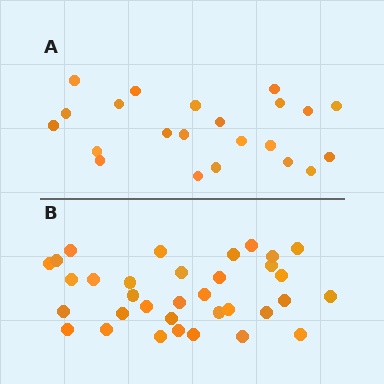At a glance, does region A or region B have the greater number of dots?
Region B (the bottom region) has more dots.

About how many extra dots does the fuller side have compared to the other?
Region B has roughly 12 or so more dots than region A.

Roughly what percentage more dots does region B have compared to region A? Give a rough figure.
About 55% more.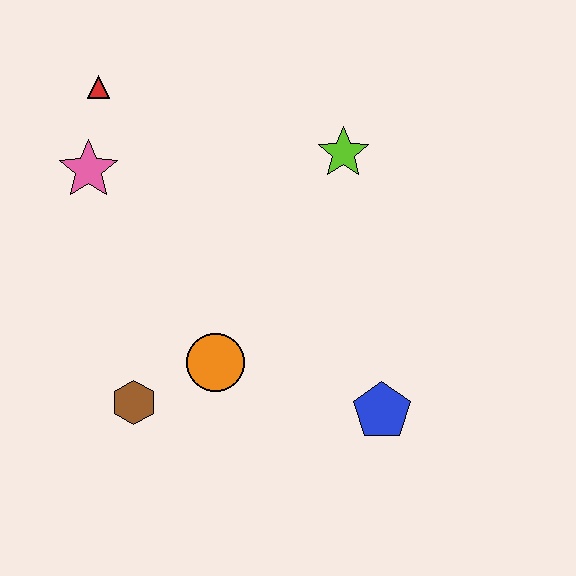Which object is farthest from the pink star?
The blue pentagon is farthest from the pink star.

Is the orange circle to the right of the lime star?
No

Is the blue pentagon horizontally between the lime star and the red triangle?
No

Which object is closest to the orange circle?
The brown hexagon is closest to the orange circle.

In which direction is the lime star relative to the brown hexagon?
The lime star is above the brown hexagon.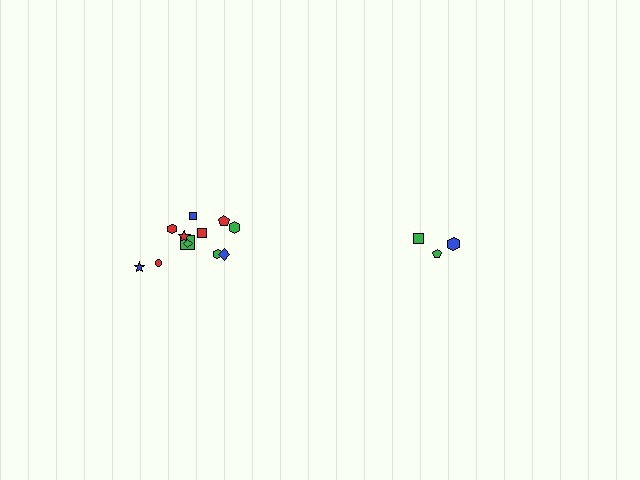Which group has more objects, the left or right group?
The left group.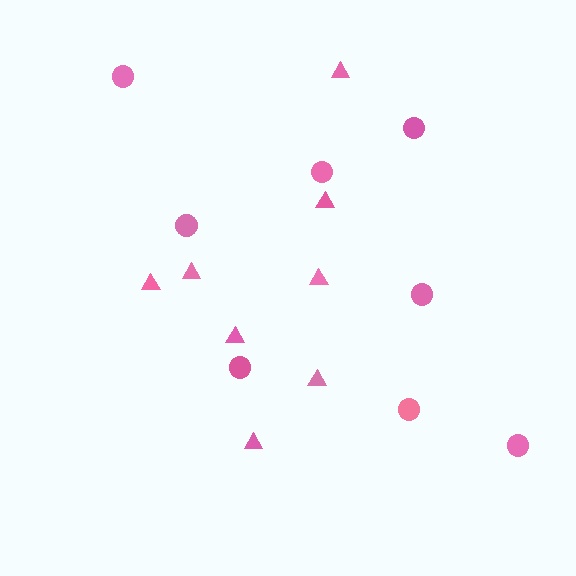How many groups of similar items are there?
There are 2 groups: one group of circles (8) and one group of triangles (8).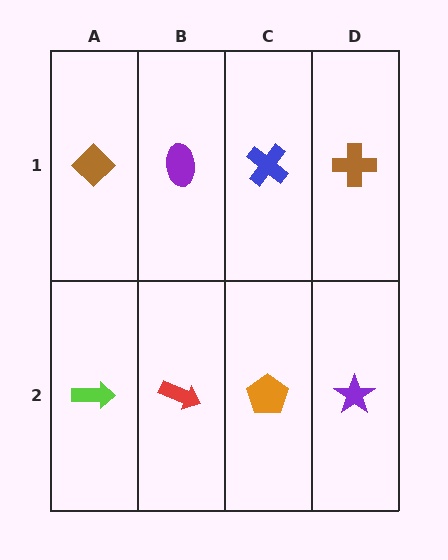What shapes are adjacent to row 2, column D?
A brown cross (row 1, column D), an orange pentagon (row 2, column C).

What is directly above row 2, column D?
A brown cross.